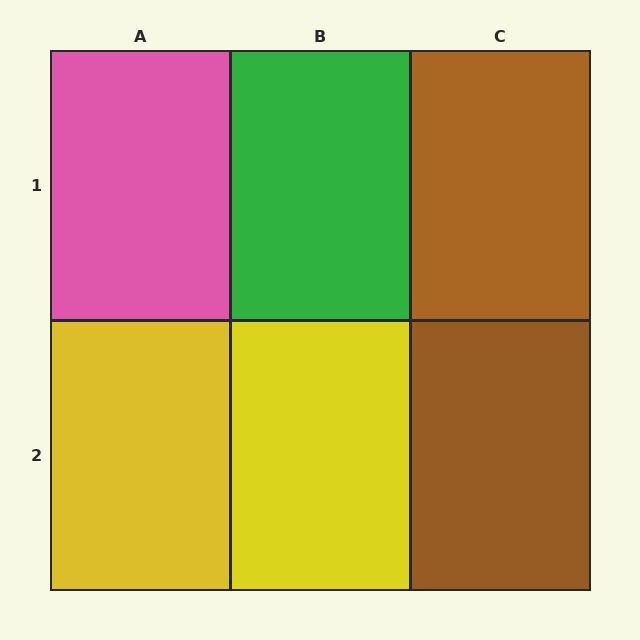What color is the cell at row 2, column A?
Yellow.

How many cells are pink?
1 cell is pink.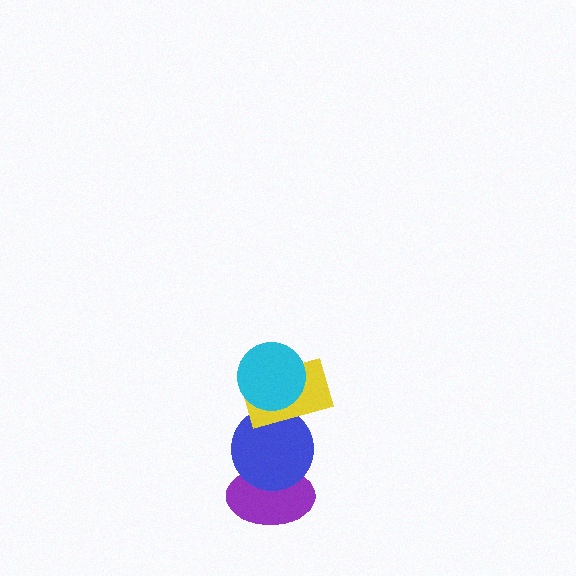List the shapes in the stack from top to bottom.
From top to bottom: the cyan circle, the yellow rectangle, the blue circle, the purple ellipse.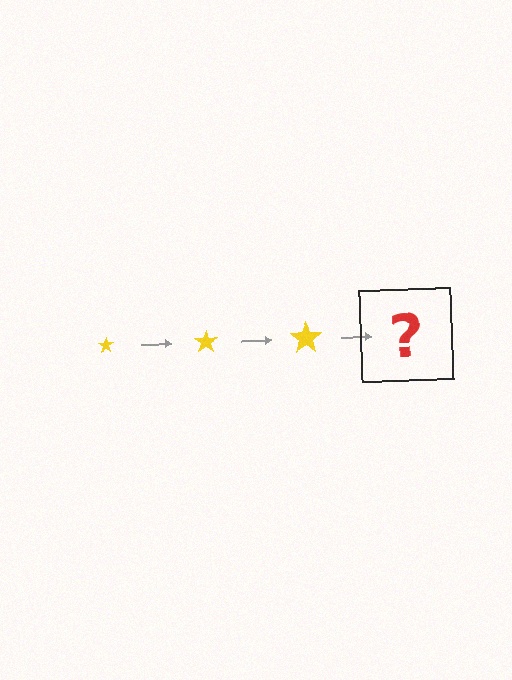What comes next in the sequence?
The next element should be a yellow star, larger than the previous one.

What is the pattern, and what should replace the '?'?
The pattern is that the star gets progressively larger each step. The '?' should be a yellow star, larger than the previous one.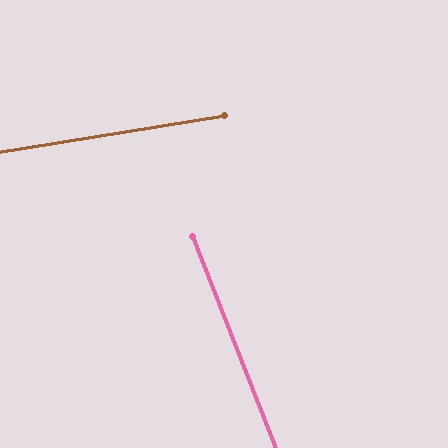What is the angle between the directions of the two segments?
Approximately 78 degrees.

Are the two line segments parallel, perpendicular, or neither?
Neither parallel nor perpendicular — they differ by about 78°.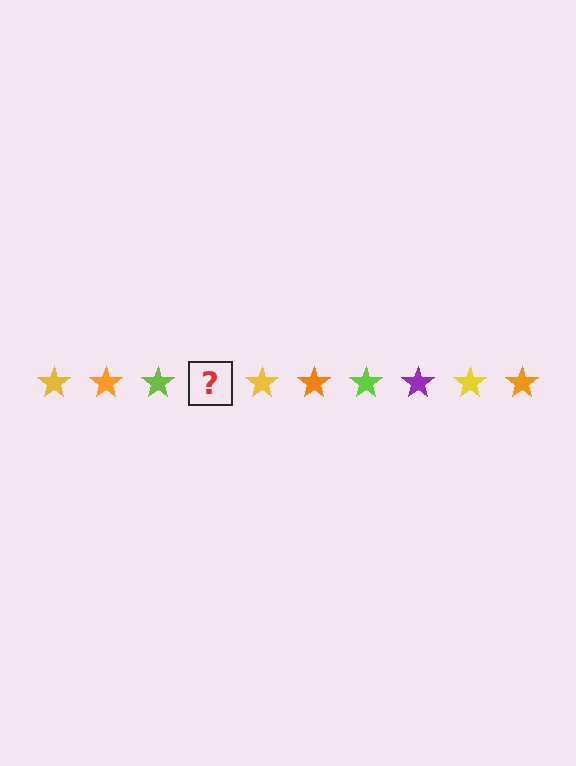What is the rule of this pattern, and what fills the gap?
The rule is that the pattern cycles through yellow, orange, lime, purple stars. The gap should be filled with a purple star.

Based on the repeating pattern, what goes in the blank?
The blank should be a purple star.